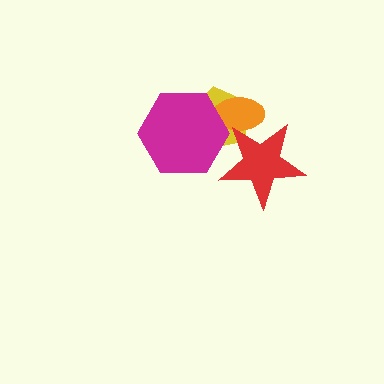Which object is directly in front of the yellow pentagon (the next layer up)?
The orange ellipse is directly in front of the yellow pentagon.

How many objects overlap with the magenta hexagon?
2 objects overlap with the magenta hexagon.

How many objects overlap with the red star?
2 objects overlap with the red star.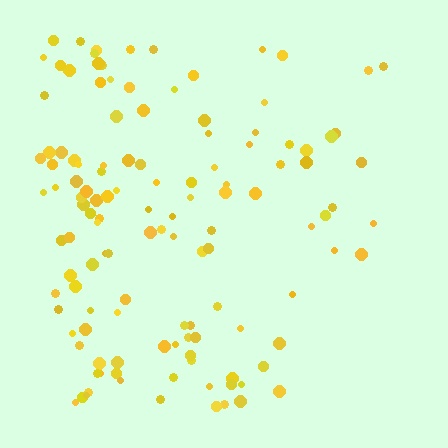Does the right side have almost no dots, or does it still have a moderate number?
Still a moderate number, just noticeably fewer than the left.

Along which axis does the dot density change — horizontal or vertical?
Horizontal.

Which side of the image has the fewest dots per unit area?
The right.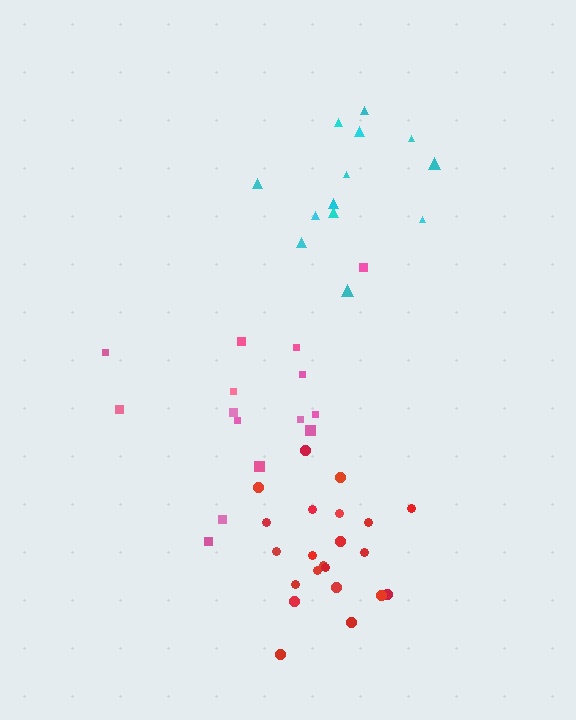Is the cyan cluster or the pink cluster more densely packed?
Pink.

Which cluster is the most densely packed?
Red.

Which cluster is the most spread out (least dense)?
Cyan.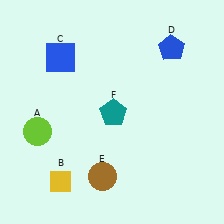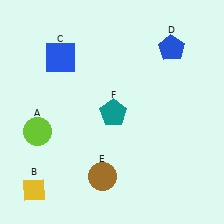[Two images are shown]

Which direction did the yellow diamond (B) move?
The yellow diamond (B) moved left.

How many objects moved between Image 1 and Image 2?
1 object moved between the two images.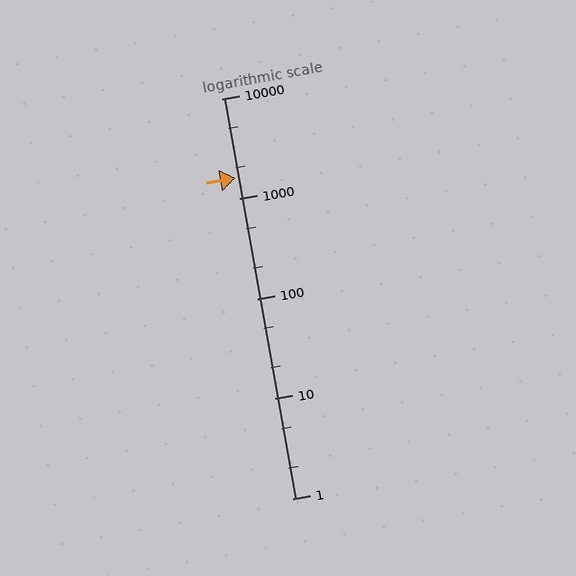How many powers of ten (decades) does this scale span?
The scale spans 4 decades, from 1 to 10000.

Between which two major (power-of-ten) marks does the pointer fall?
The pointer is between 1000 and 10000.